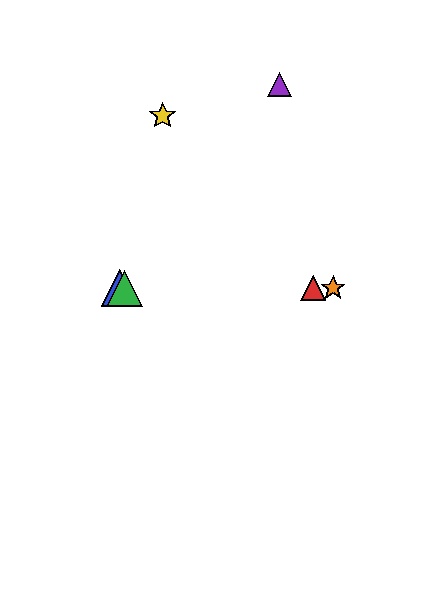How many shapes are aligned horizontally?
4 shapes (the red triangle, the blue triangle, the green triangle, the orange star) are aligned horizontally.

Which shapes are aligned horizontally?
The red triangle, the blue triangle, the green triangle, the orange star are aligned horizontally.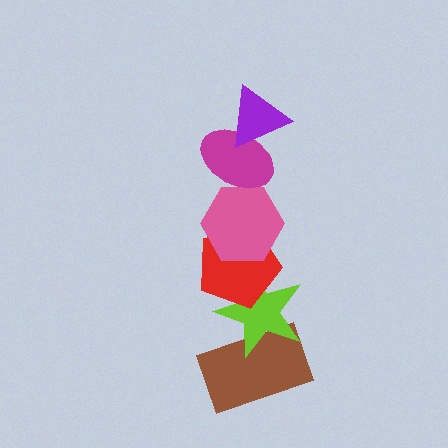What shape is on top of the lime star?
The red pentagon is on top of the lime star.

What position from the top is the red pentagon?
The red pentagon is 4th from the top.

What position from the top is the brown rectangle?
The brown rectangle is 6th from the top.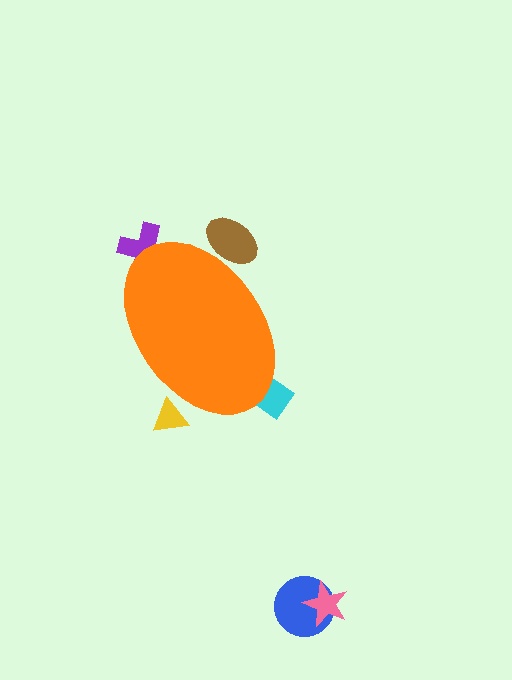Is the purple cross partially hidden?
Yes, the purple cross is partially hidden behind the orange ellipse.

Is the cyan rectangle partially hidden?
Yes, the cyan rectangle is partially hidden behind the orange ellipse.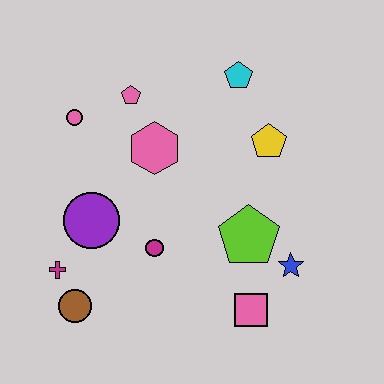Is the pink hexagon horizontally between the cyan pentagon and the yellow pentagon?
No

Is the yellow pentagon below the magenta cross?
No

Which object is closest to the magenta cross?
The brown circle is closest to the magenta cross.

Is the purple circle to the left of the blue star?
Yes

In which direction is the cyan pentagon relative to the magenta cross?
The cyan pentagon is above the magenta cross.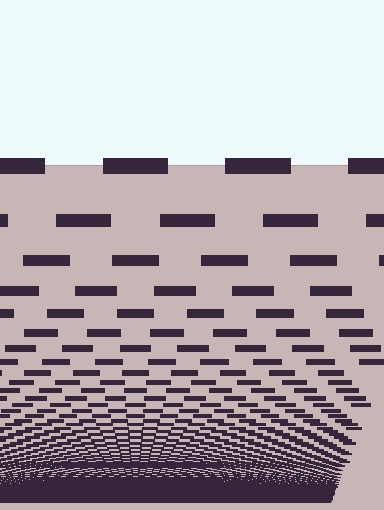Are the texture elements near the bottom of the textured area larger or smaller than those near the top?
Smaller. The gradient is inverted — elements near the bottom are smaller and denser.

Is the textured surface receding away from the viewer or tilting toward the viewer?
The surface appears to tilt toward the viewer. Texture elements get larger and sparser toward the top.